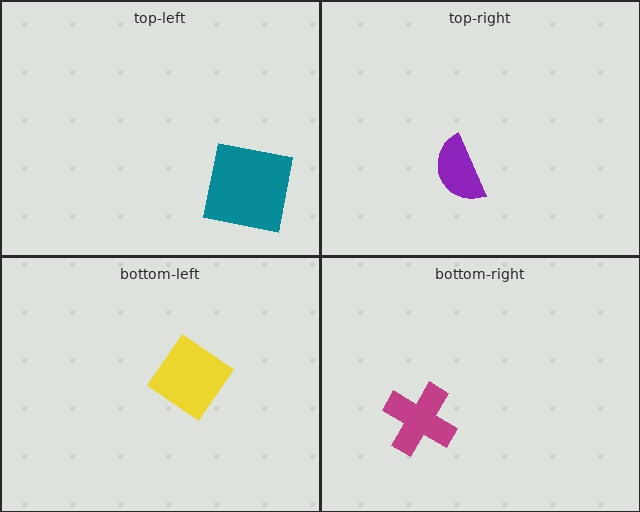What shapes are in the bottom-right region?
The magenta cross.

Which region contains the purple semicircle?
The top-right region.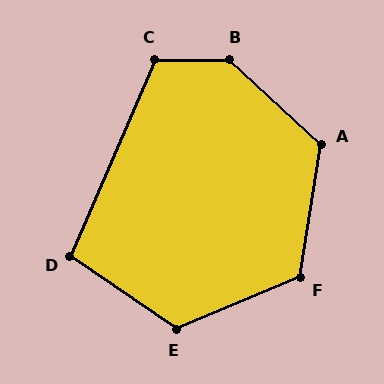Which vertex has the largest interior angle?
B, at approximately 137 degrees.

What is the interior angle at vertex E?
Approximately 123 degrees (obtuse).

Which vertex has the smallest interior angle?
D, at approximately 101 degrees.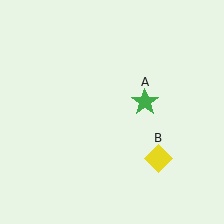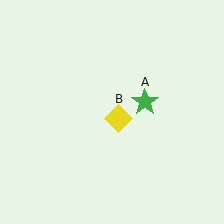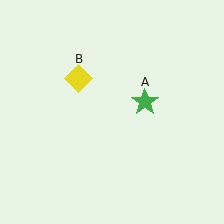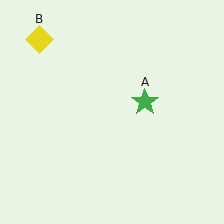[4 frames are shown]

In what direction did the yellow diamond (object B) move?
The yellow diamond (object B) moved up and to the left.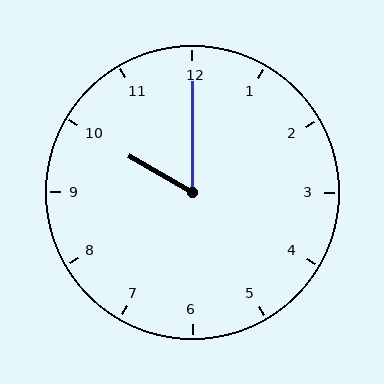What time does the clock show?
10:00.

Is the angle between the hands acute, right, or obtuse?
It is acute.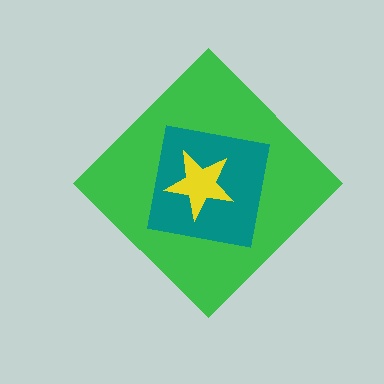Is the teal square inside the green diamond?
Yes.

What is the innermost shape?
The yellow star.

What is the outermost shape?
The green diamond.